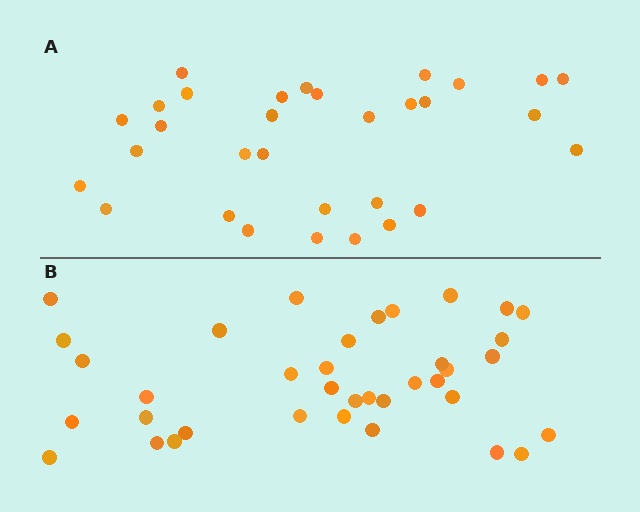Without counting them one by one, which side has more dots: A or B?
Region B (the bottom region) has more dots.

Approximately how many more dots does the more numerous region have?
Region B has about 6 more dots than region A.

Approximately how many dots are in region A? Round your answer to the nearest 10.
About 30 dots. (The exact count is 31, which rounds to 30.)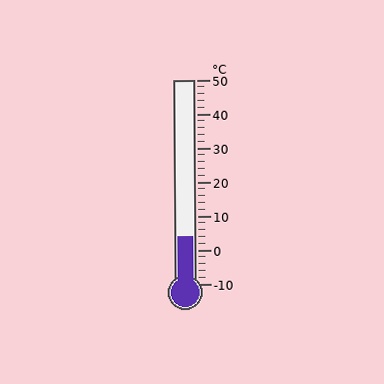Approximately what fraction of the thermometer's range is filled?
The thermometer is filled to approximately 25% of its range.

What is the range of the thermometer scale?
The thermometer scale ranges from -10°C to 50°C.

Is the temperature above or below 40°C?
The temperature is below 40°C.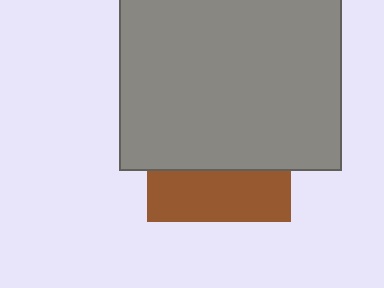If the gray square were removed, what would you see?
You would see the complete brown square.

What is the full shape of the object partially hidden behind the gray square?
The partially hidden object is a brown square.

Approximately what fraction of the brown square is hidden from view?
Roughly 65% of the brown square is hidden behind the gray square.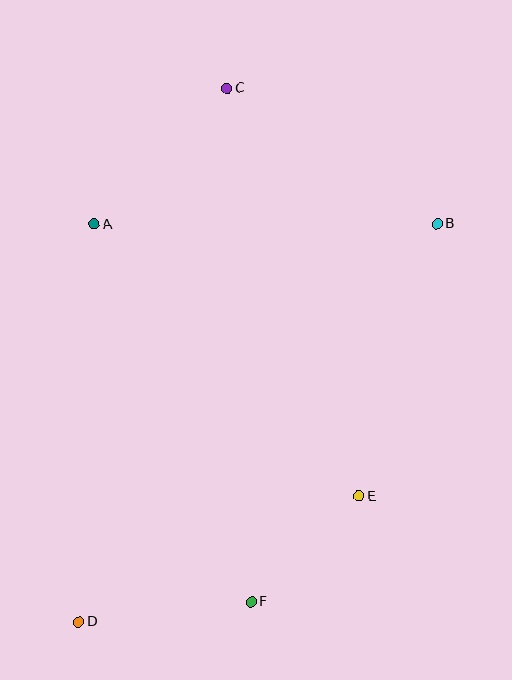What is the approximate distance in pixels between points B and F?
The distance between B and F is approximately 421 pixels.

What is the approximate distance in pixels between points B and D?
The distance between B and D is approximately 535 pixels.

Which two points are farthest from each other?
Points C and D are farthest from each other.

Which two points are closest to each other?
Points E and F are closest to each other.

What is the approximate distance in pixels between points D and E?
The distance between D and E is approximately 307 pixels.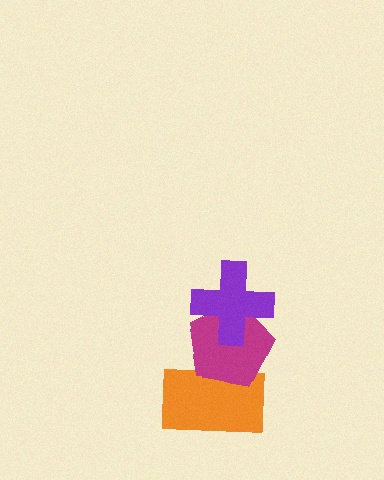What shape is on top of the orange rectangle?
The magenta pentagon is on top of the orange rectangle.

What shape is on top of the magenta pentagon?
The purple cross is on top of the magenta pentagon.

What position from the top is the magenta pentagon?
The magenta pentagon is 2nd from the top.